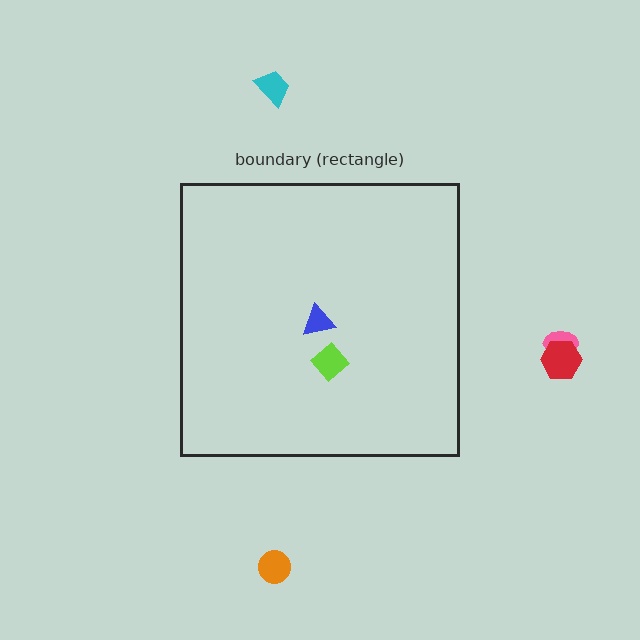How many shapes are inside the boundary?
2 inside, 4 outside.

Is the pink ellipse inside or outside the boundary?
Outside.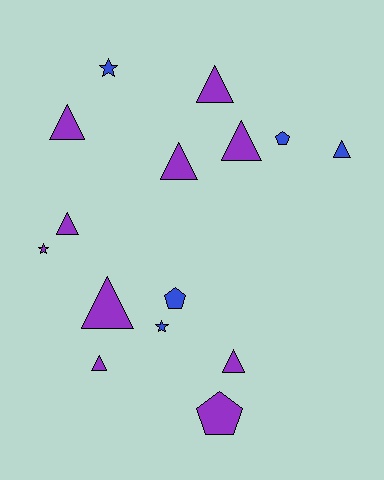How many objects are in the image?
There are 15 objects.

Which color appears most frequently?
Purple, with 10 objects.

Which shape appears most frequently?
Triangle, with 9 objects.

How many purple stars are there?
There is 1 purple star.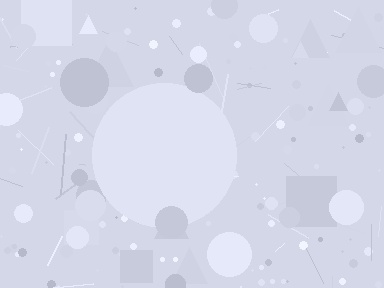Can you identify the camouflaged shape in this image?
The camouflaged shape is a circle.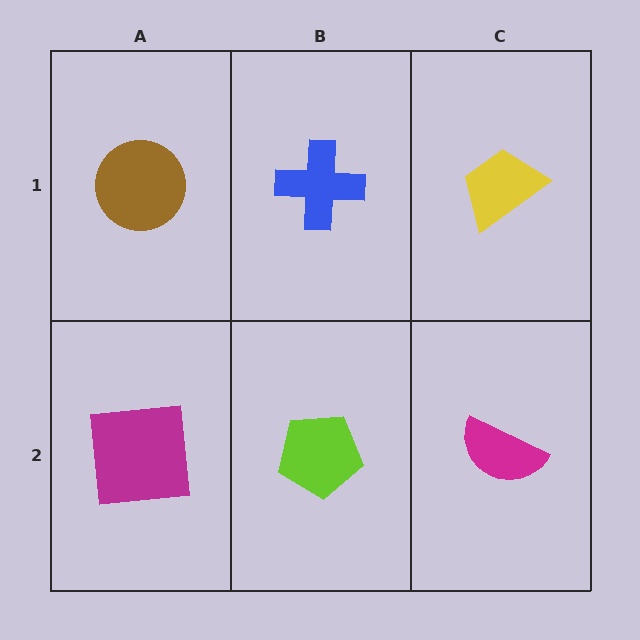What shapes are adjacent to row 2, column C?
A yellow trapezoid (row 1, column C), a lime pentagon (row 2, column B).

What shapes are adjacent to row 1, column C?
A magenta semicircle (row 2, column C), a blue cross (row 1, column B).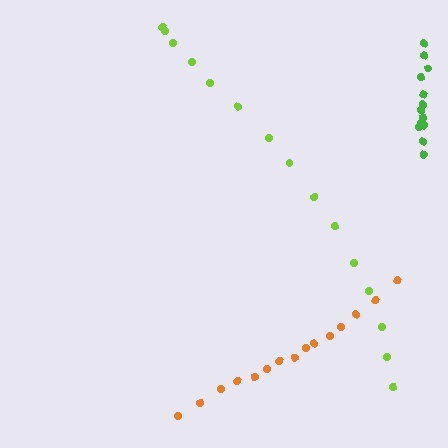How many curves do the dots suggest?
There are 3 distinct paths.